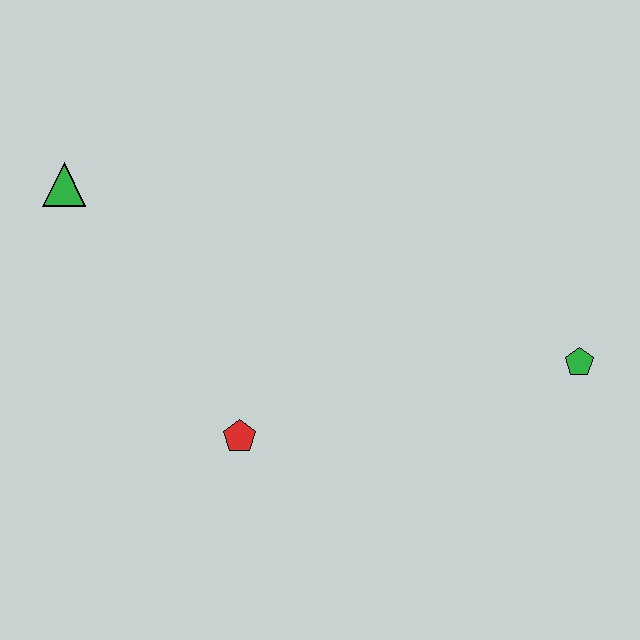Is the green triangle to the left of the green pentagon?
Yes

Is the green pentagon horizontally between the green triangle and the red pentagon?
No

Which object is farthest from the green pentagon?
The green triangle is farthest from the green pentagon.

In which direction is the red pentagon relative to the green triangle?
The red pentagon is below the green triangle.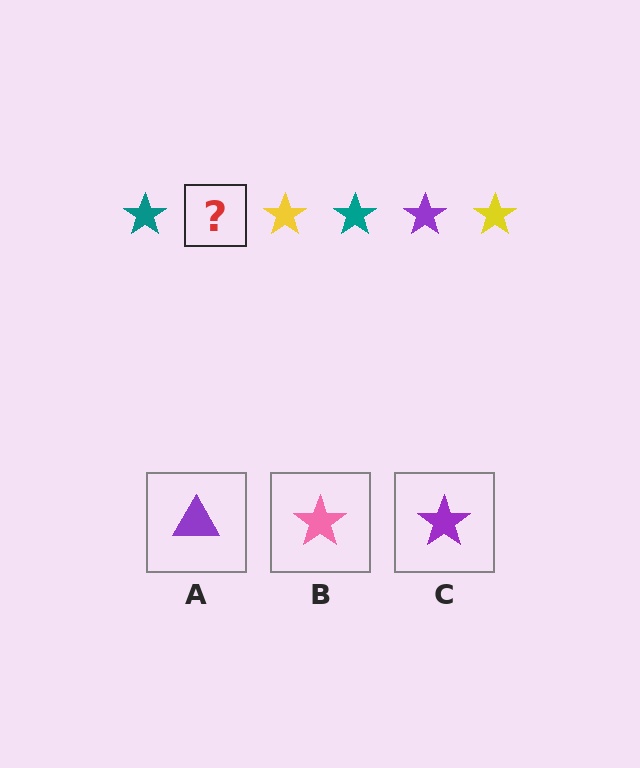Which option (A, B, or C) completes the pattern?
C.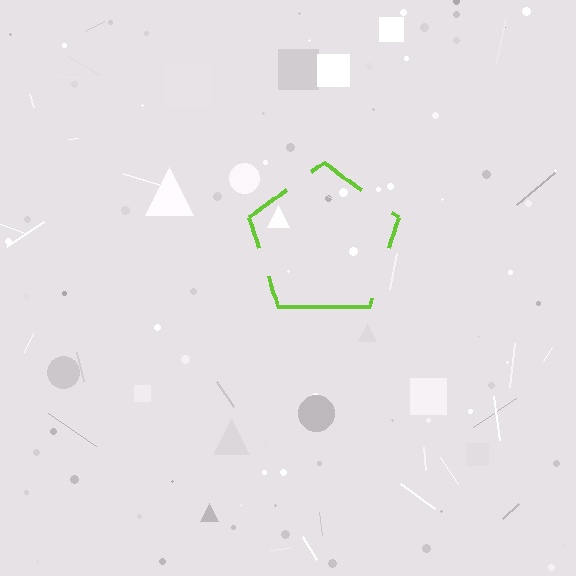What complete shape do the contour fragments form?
The contour fragments form a pentagon.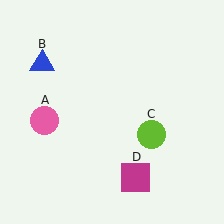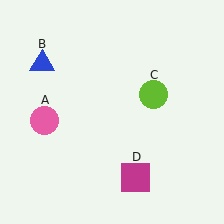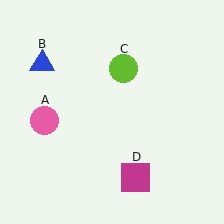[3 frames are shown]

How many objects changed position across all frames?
1 object changed position: lime circle (object C).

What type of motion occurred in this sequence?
The lime circle (object C) rotated counterclockwise around the center of the scene.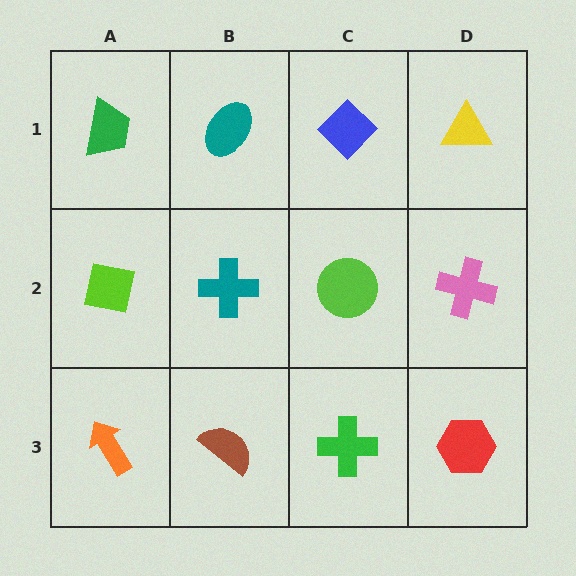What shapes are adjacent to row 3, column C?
A lime circle (row 2, column C), a brown semicircle (row 3, column B), a red hexagon (row 3, column D).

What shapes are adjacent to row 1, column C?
A lime circle (row 2, column C), a teal ellipse (row 1, column B), a yellow triangle (row 1, column D).